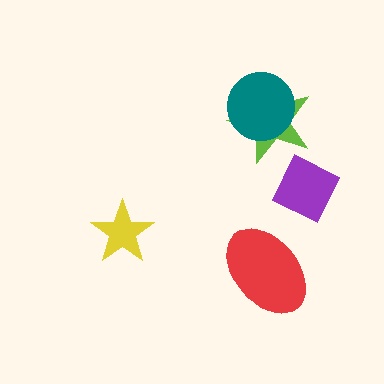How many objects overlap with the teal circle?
1 object overlaps with the teal circle.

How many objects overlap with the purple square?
0 objects overlap with the purple square.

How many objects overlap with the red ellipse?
0 objects overlap with the red ellipse.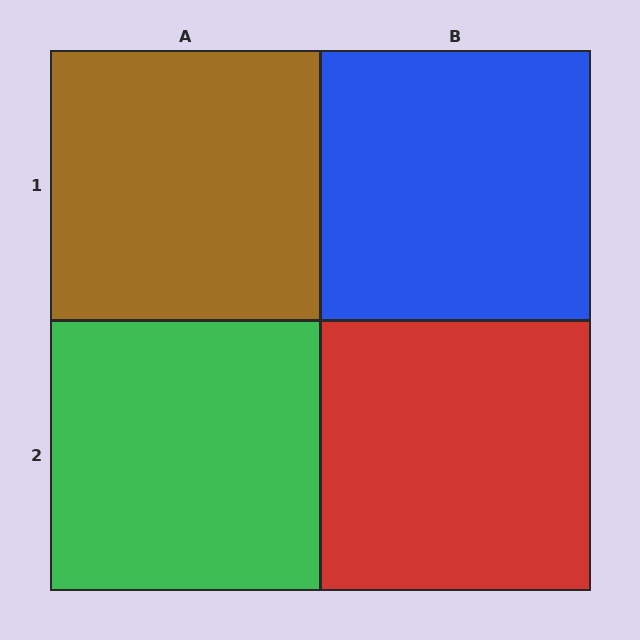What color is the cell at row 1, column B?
Blue.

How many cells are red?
1 cell is red.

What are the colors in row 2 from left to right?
Green, red.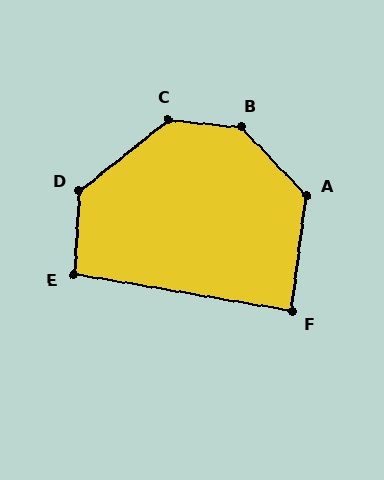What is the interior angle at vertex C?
Approximately 135 degrees (obtuse).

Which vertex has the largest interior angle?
B, at approximately 140 degrees.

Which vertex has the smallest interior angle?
F, at approximately 88 degrees.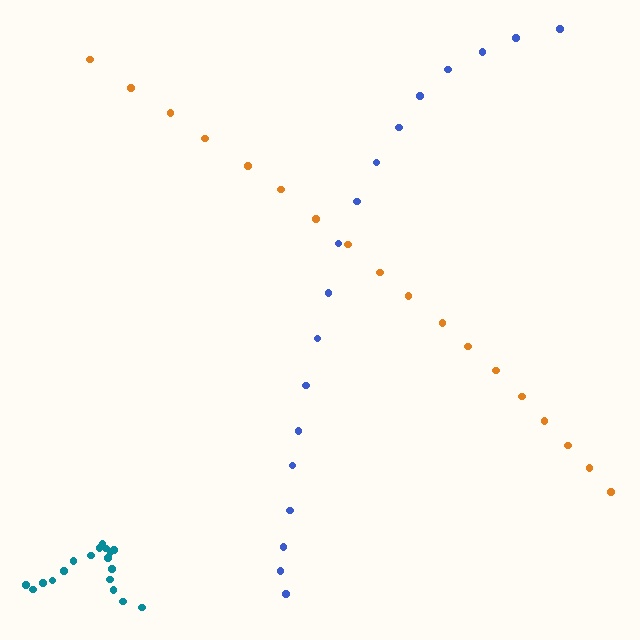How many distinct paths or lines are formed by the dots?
There are 3 distinct paths.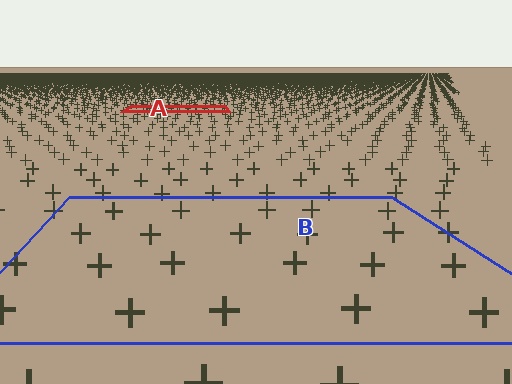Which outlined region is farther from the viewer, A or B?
Region A is farther from the viewer — the texture elements inside it appear smaller and more densely packed.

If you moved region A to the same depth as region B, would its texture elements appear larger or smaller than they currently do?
They would appear larger. At a closer depth, the same texture elements are projected at a bigger on-screen size.